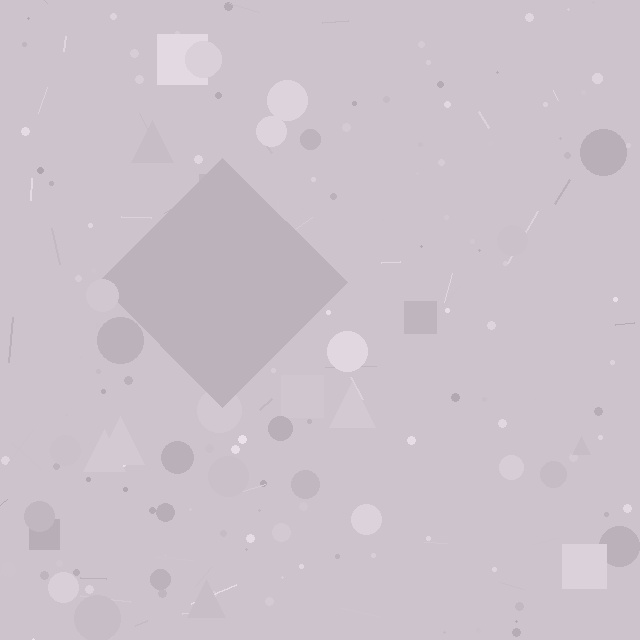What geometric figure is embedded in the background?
A diamond is embedded in the background.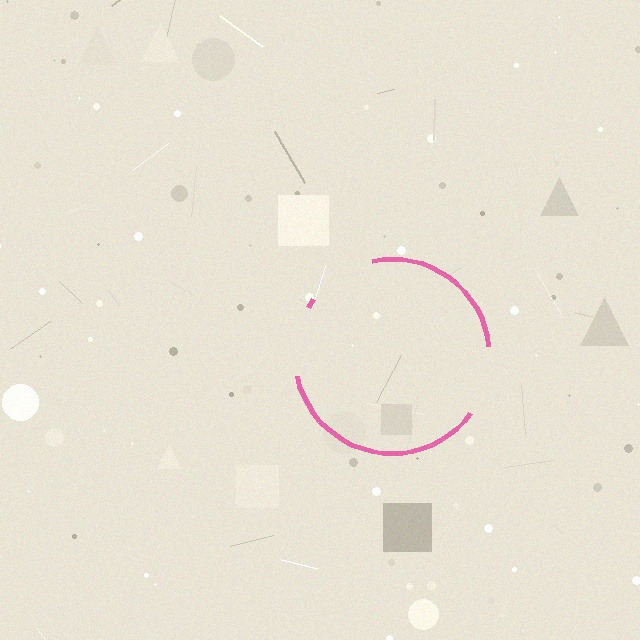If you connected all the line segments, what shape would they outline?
They would outline a circle.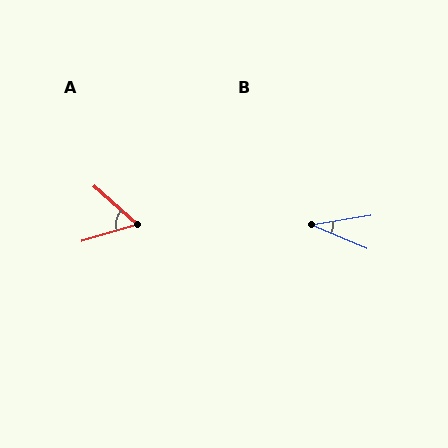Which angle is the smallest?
B, at approximately 32 degrees.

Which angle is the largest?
A, at approximately 57 degrees.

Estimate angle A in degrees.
Approximately 57 degrees.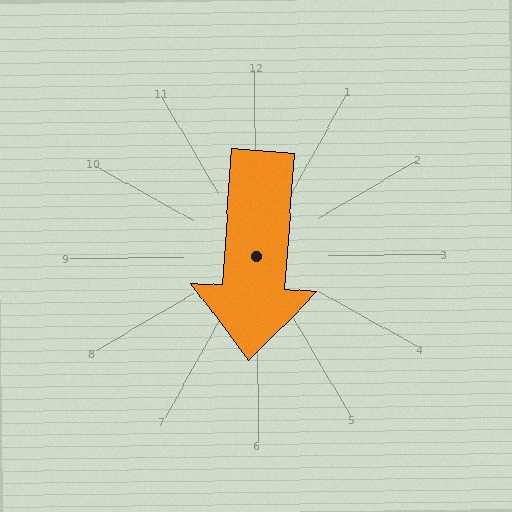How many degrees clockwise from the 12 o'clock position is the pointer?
Approximately 184 degrees.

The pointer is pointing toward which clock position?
Roughly 6 o'clock.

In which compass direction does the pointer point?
South.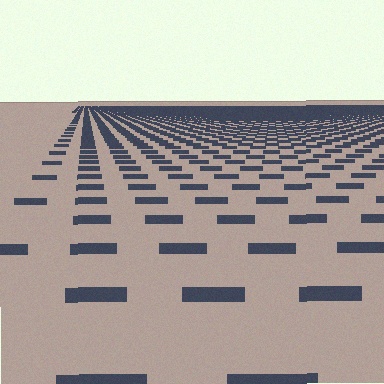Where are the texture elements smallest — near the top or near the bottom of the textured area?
Near the top.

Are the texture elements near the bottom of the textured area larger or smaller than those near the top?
Larger. Near the bottom, elements are closer to the viewer and appear at a bigger on-screen size.